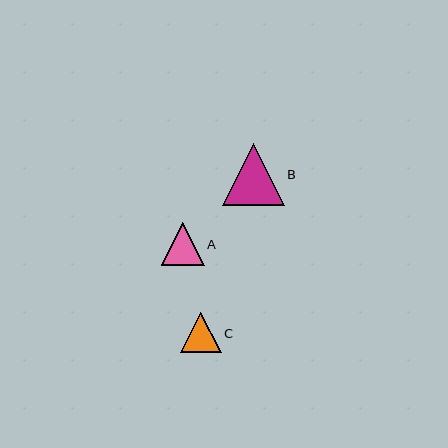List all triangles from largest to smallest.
From largest to smallest: B, A, C.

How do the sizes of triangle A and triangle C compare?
Triangle A and triangle C are approximately the same size.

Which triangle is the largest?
Triangle B is the largest with a size of approximately 62 pixels.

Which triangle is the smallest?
Triangle C is the smallest with a size of approximately 40 pixels.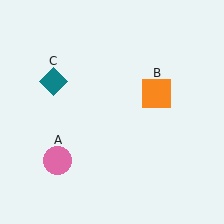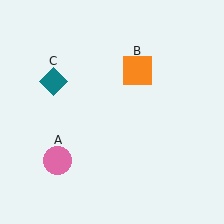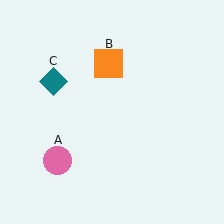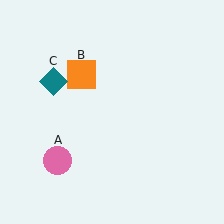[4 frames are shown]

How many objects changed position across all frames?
1 object changed position: orange square (object B).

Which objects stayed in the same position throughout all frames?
Pink circle (object A) and teal diamond (object C) remained stationary.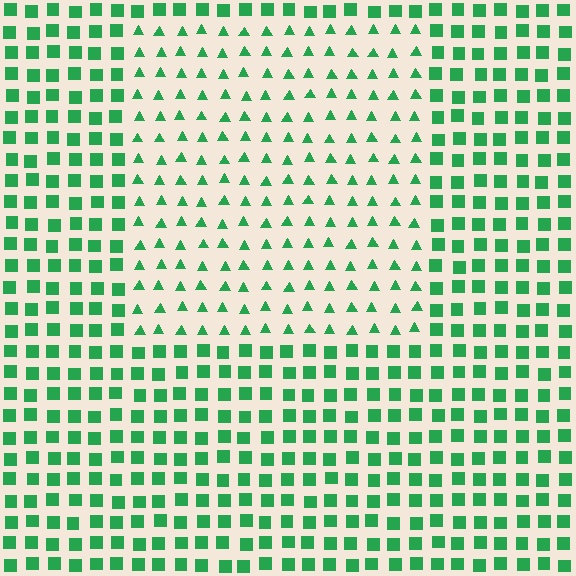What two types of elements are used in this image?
The image uses triangles inside the rectangle region and squares outside it.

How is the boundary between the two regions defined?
The boundary is defined by a change in element shape: triangles inside vs. squares outside. All elements share the same color and spacing.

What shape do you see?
I see a rectangle.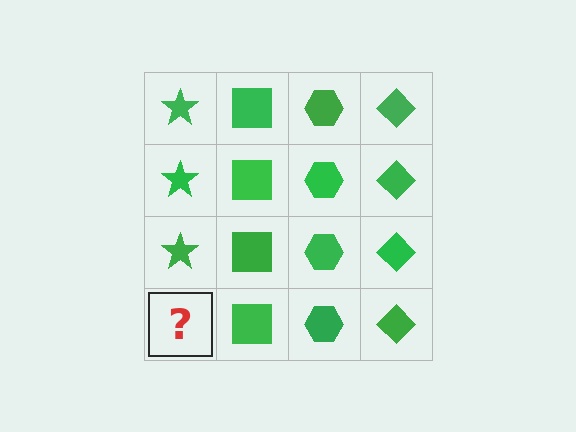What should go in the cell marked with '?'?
The missing cell should contain a green star.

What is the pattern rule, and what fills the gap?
The rule is that each column has a consistent shape. The gap should be filled with a green star.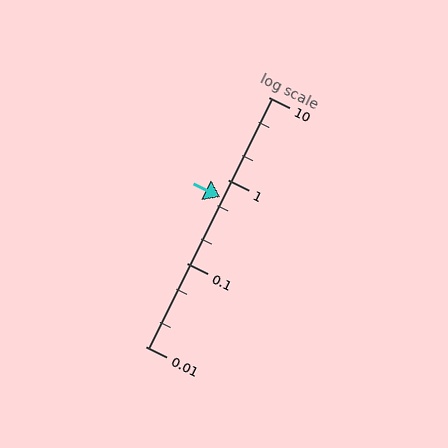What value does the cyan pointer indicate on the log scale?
The pointer indicates approximately 0.63.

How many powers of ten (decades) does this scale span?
The scale spans 3 decades, from 0.01 to 10.